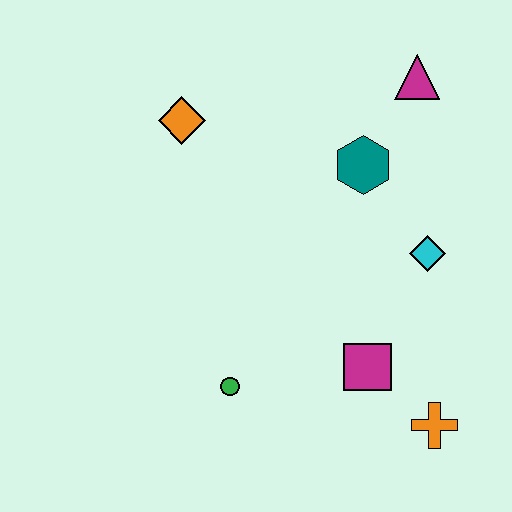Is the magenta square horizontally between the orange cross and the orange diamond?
Yes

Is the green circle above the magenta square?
No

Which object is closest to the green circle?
The magenta square is closest to the green circle.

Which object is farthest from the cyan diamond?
The orange diamond is farthest from the cyan diamond.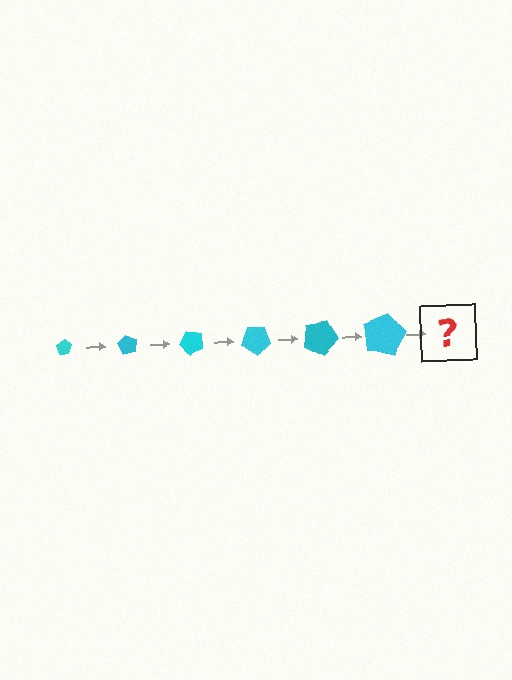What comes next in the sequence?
The next element should be a pentagon, larger than the previous one and rotated 360 degrees from the start.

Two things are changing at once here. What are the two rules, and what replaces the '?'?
The two rules are that the pentagon grows larger each step and it rotates 60 degrees each step. The '?' should be a pentagon, larger than the previous one and rotated 360 degrees from the start.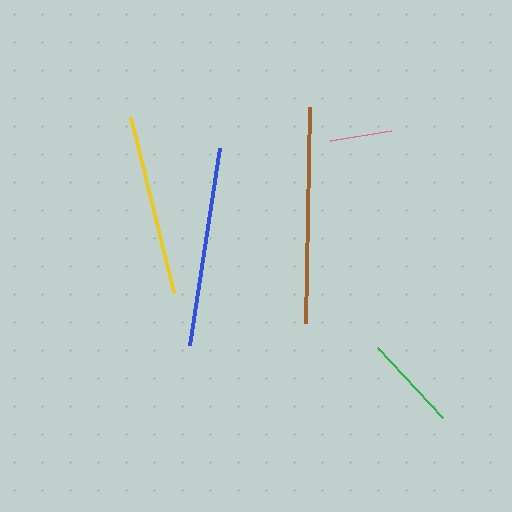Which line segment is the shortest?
The pink line is the shortest at approximately 62 pixels.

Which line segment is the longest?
The brown line is the longest at approximately 216 pixels.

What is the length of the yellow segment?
The yellow segment is approximately 181 pixels long.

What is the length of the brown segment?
The brown segment is approximately 216 pixels long.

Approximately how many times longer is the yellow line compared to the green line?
The yellow line is approximately 1.9 times the length of the green line.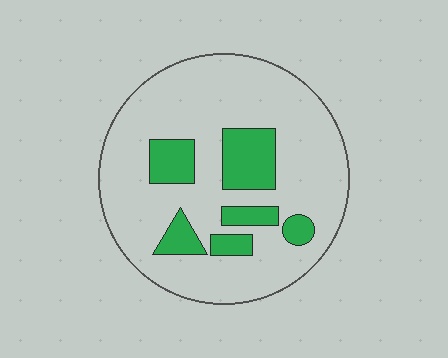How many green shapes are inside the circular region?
6.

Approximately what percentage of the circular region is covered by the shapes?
Approximately 20%.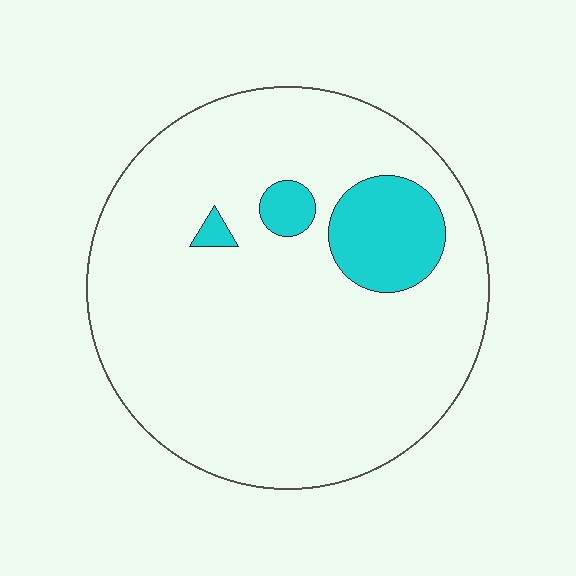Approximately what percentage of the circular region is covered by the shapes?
Approximately 10%.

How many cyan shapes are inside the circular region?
3.